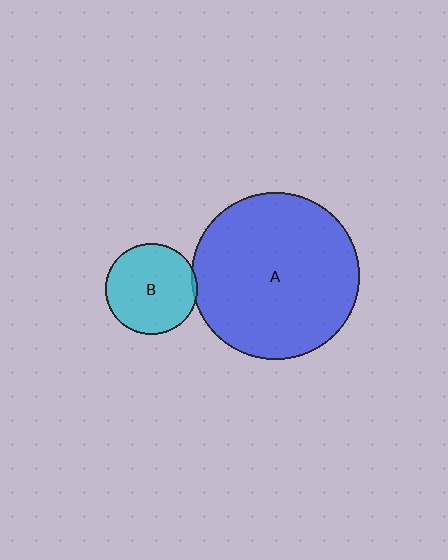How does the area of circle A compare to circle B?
Approximately 3.4 times.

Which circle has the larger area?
Circle A (blue).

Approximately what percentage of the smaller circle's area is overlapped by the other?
Approximately 5%.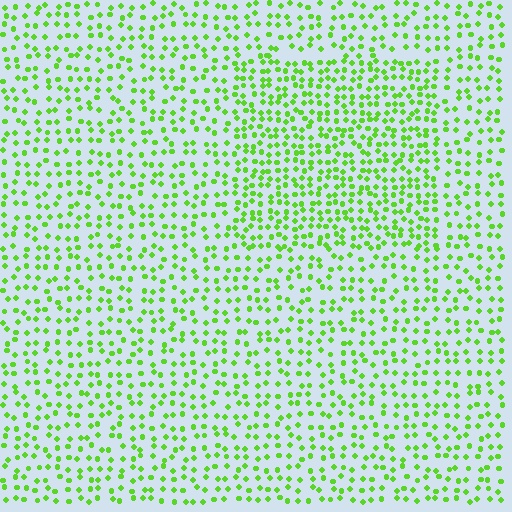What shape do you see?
I see a rectangle.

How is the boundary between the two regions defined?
The boundary is defined by a change in element density (approximately 1.6x ratio). All elements are the same color, size, and shape.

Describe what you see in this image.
The image contains small lime elements arranged at two different densities. A rectangle-shaped region is visible where the elements are more densely packed than the surrounding area.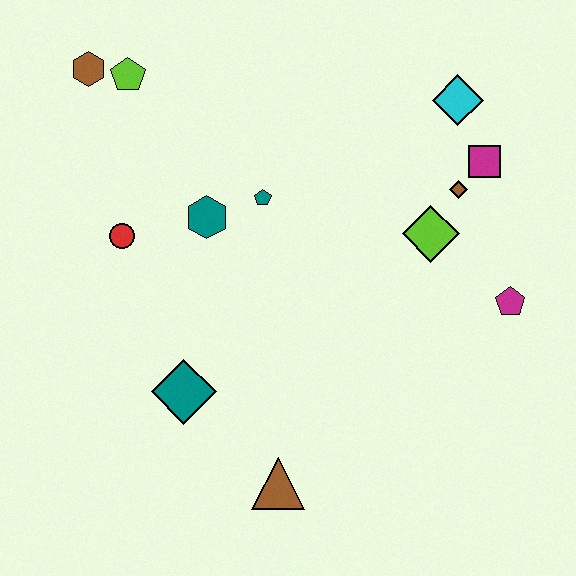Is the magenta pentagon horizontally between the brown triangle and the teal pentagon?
No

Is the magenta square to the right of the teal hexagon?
Yes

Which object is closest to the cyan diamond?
The magenta square is closest to the cyan diamond.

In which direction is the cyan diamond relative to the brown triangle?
The cyan diamond is above the brown triangle.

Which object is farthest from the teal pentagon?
The brown triangle is farthest from the teal pentagon.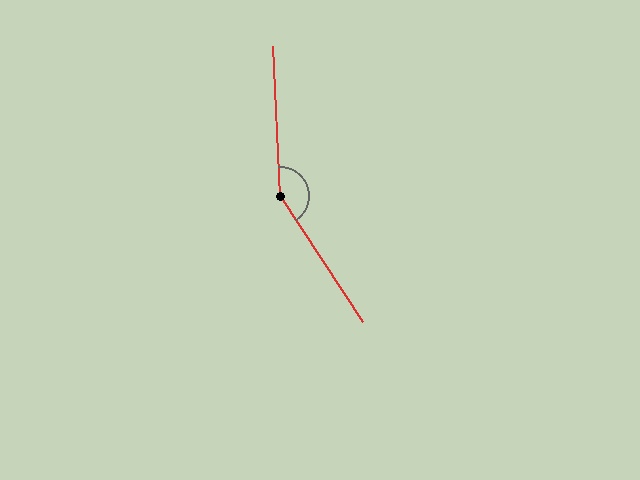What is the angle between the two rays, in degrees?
Approximately 149 degrees.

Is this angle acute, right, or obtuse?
It is obtuse.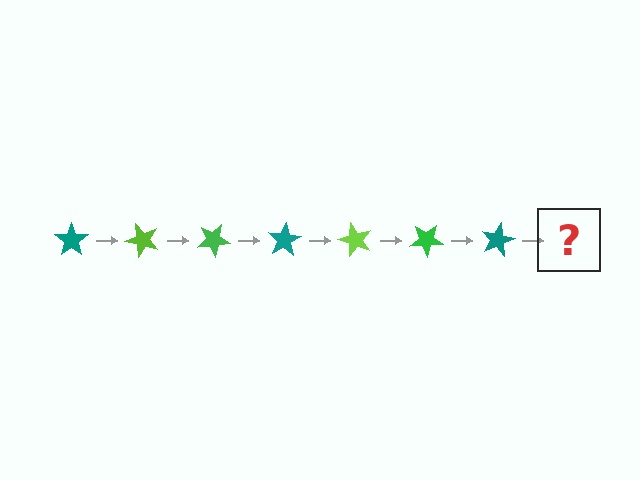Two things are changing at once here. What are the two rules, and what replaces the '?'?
The two rules are that it rotates 50 degrees each step and the color cycles through teal, lime, and green. The '?' should be a lime star, rotated 350 degrees from the start.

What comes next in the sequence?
The next element should be a lime star, rotated 350 degrees from the start.